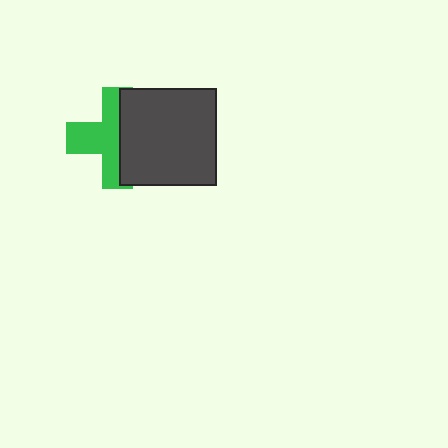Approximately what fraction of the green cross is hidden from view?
Roughly 45% of the green cross is hidden behind the dark gray square.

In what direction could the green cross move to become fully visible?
The green cross could move left. That would shift it out from behind the dark gray square entirely.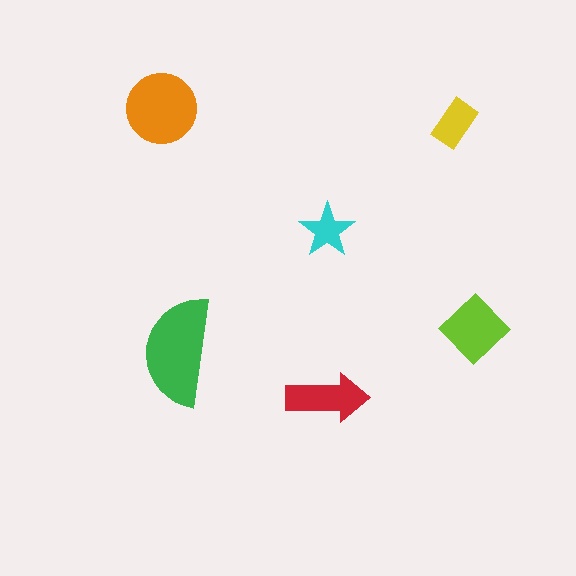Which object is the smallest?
The cyan star.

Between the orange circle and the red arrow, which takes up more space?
The orange circle.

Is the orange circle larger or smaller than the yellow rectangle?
Larger.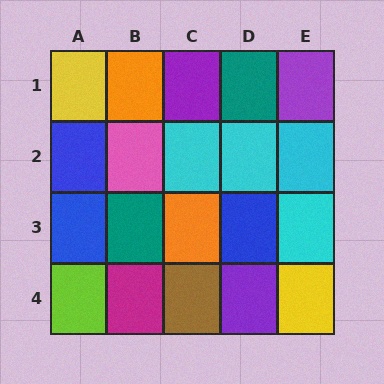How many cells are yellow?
2 cells are yellow.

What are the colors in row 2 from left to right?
Blue, pink, cyan, cyan, cyan.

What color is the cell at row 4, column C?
Brown.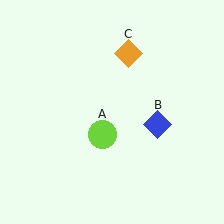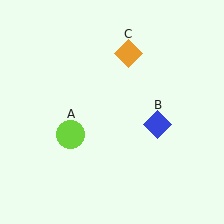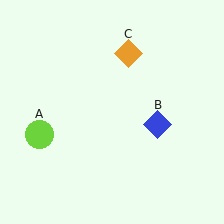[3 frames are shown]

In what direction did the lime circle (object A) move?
The lime circle (object A) moved left.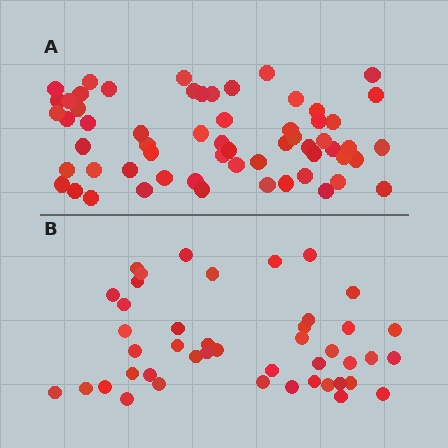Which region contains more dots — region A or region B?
Region A (the top region) has more dots.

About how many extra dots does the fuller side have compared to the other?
Region A has approximately 15 more dots than region B.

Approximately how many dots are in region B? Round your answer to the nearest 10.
About 40 dots. (The exact count is 44, which rounds to 40.)